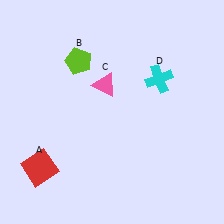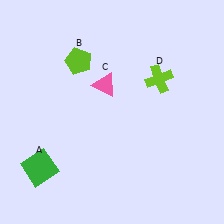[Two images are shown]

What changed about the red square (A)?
In Image 1, A is red. In Image 2, it changed to green.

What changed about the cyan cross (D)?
In Image 1, D is cyan. In Image 2, it changed to lime.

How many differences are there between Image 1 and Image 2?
There are 2 differences between the two images.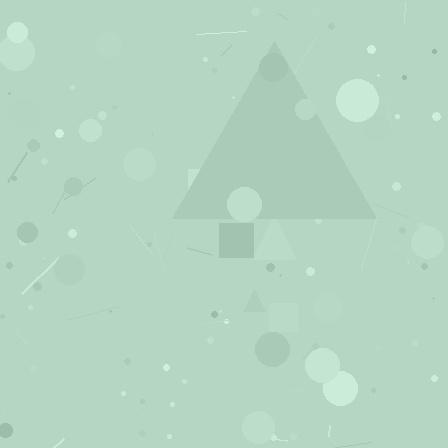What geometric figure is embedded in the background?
A triangle is embedded in the background.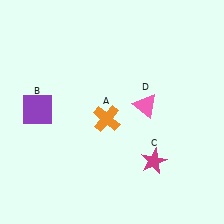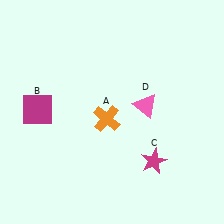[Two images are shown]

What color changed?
The square (B) changed from purple in Image 1 to magenta in Image 2.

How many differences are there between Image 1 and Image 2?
There is 1 difference between the two images.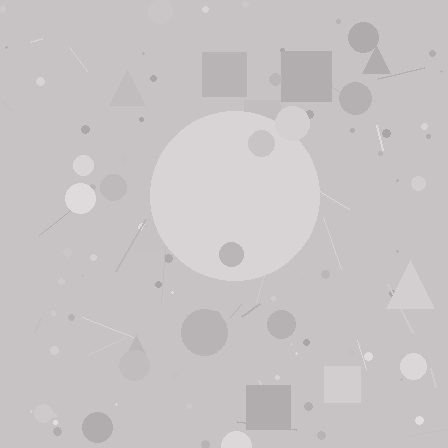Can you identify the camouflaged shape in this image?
The camouflaged shape is a circle.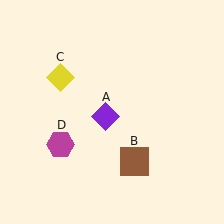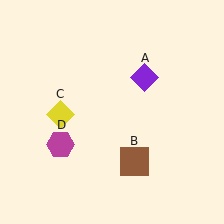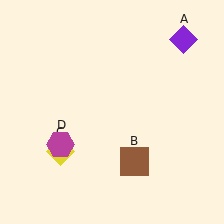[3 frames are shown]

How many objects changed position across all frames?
2 objects changed position: purple diamond (object A), yellow diamond (object C).